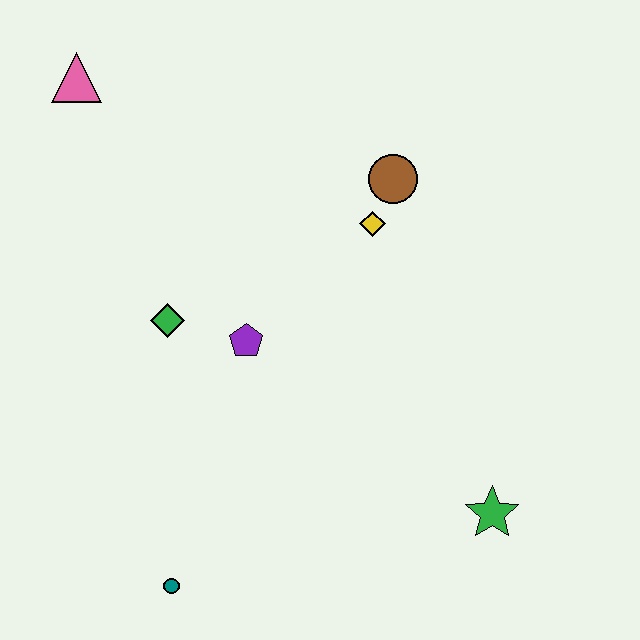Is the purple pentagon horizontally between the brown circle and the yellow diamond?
No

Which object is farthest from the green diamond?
The green star is farthest from the green diamond.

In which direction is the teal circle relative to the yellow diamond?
The teal circle is below the yellow diamond.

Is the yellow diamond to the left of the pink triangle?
No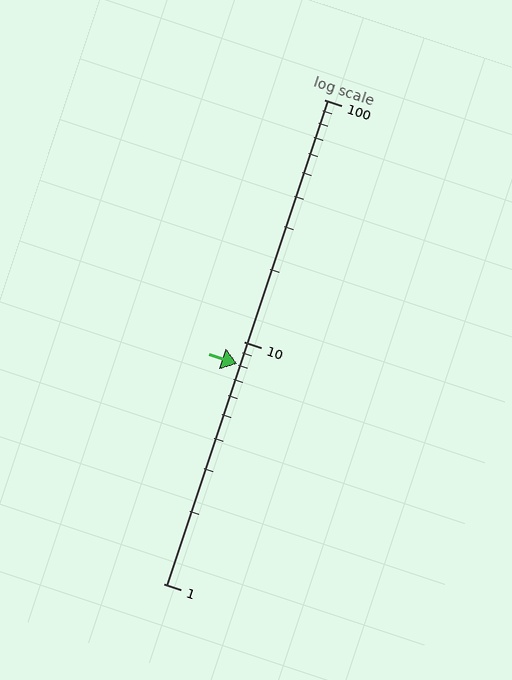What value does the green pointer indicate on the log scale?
The pointer indicates approximately 8.1.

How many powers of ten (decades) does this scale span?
The scale spans 2 decades, from 1 to 100.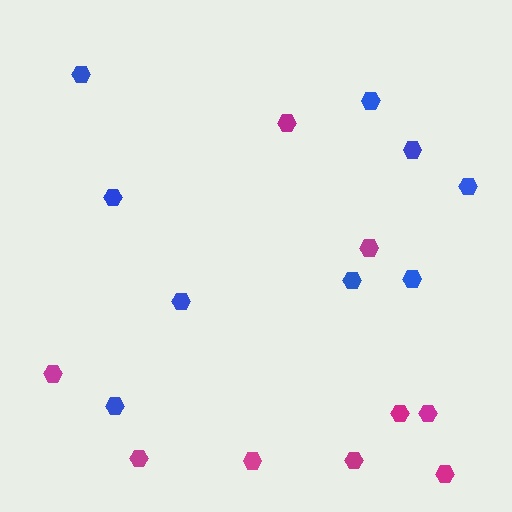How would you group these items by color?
There are 2 groups: one group of blue hexagons (9) and one group of magenta hexagons (9).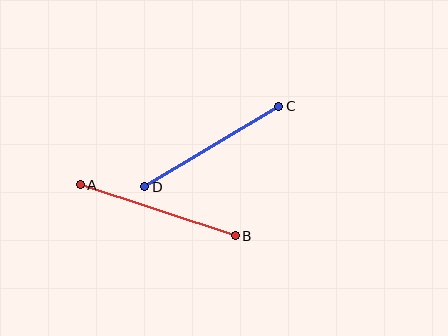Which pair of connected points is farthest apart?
Points A and B are farthest apart.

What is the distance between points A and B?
The distance is approximately 163 pixels.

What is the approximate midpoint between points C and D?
The midpoint is at approximately (212, 146) pixels.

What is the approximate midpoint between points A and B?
The midpoint is at approximately (158, 210) pixels.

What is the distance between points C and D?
The distance is approximately 156 pixels.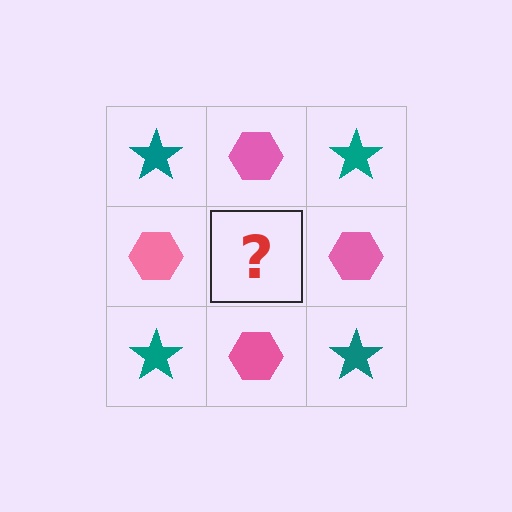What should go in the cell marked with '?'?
The missing cell should contain a teal star.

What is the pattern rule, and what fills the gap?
The rule is that it alternates teal star and pink hexagon in a checkerboard pattern. The gap should be filled with a teal star.